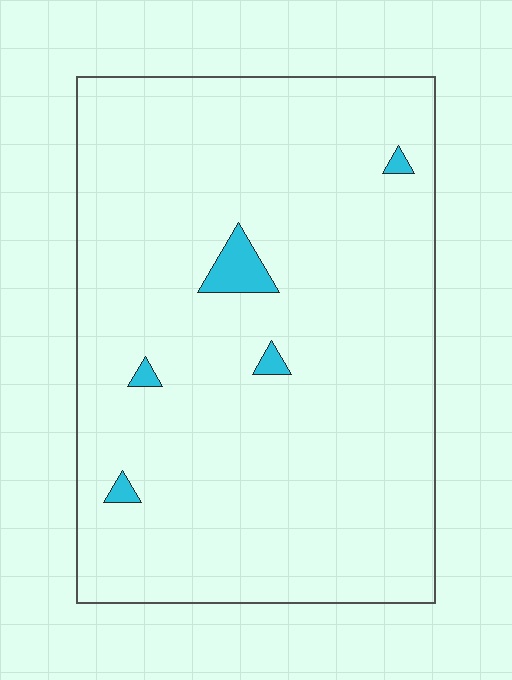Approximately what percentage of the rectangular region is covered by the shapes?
Approximately 5%.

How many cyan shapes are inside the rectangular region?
5.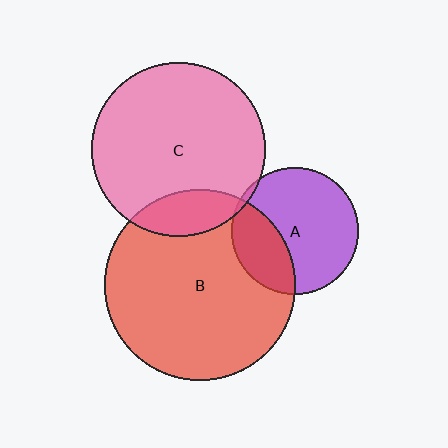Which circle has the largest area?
Circle B (red).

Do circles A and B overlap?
Yes.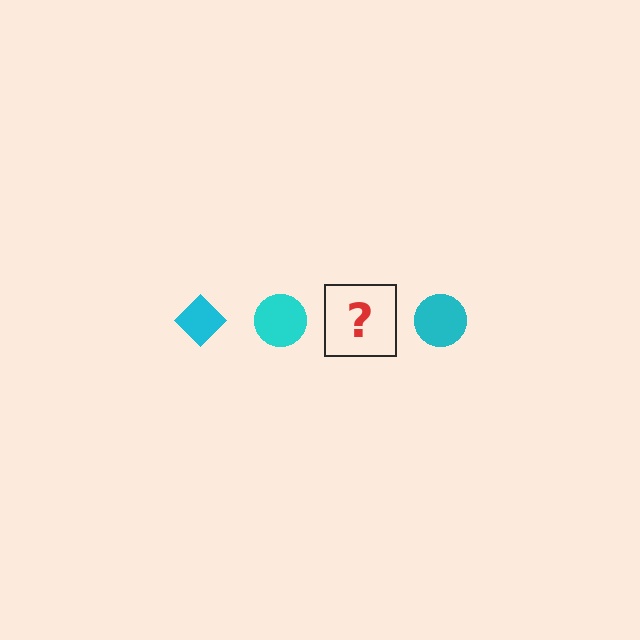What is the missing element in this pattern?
The missing element is a cyan diamond.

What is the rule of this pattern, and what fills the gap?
The rule is that the pattern cycles through diamond, circle shapes in cyan. The gap should be filled with a cyan diamond.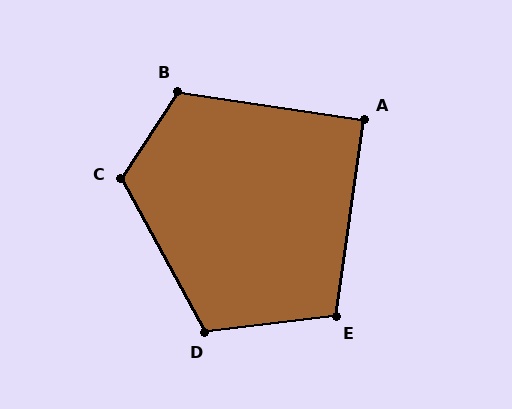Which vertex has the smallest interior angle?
A, at approximately 90 degrees.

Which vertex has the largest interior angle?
C, at approximately 119 degrees.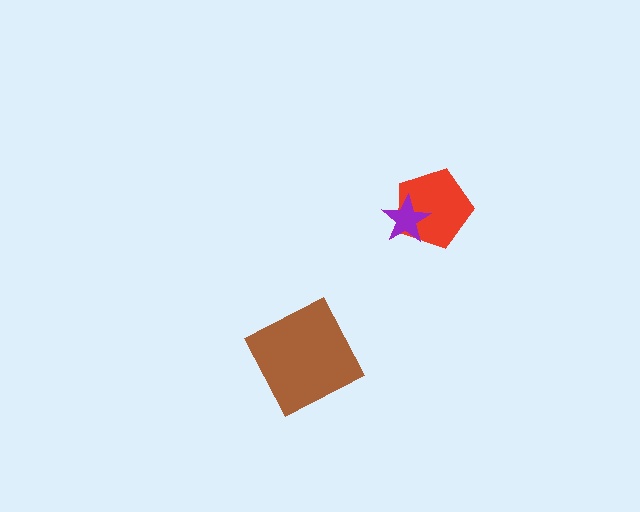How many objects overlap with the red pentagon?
1 object overlaps with the red pentagon.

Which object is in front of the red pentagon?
The purple star is in front of the red pentagon.